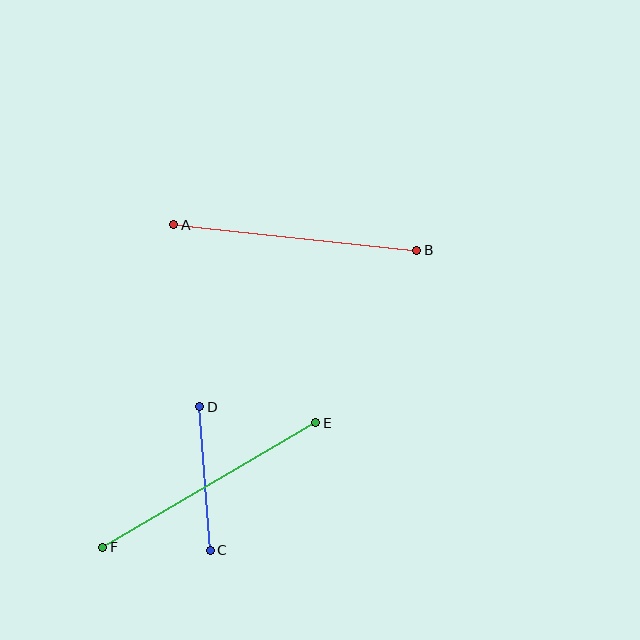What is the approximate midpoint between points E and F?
The midpoint is at approximately (209, 485) pixels.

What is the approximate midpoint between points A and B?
The midpoint is at approximately (295, 238) pixels.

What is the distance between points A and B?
The distance is approximately 244 pixels.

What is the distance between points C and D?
The distance is approximately 144 pixels.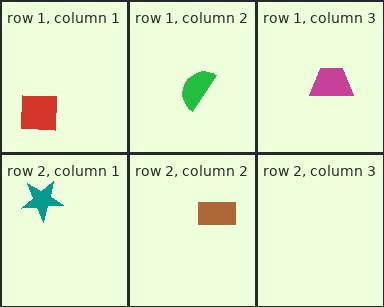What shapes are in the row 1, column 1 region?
The red square.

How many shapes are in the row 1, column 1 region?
1.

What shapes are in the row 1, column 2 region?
The green semicircle.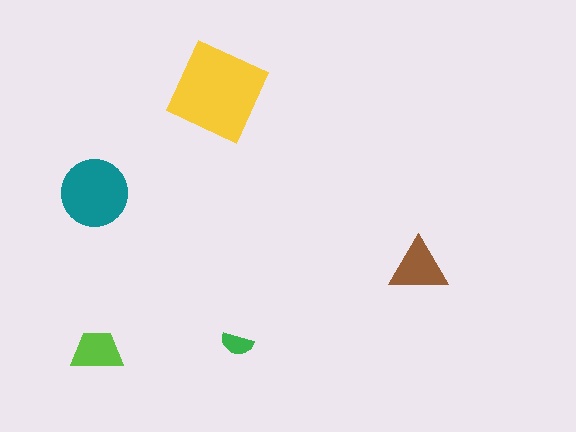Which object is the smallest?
The green semicircle.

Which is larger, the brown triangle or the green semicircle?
The brown triangle.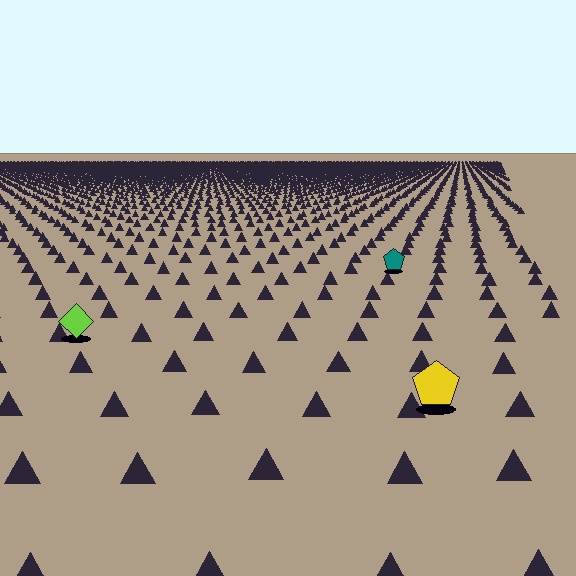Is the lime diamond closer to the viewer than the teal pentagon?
Yes. The lime diamond is closer — you can tell from the texture gradient: the ground texture is coarser near it.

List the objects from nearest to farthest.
From nearest to farthest: the yellow pentagon, the lime diamond, the teal pentagon.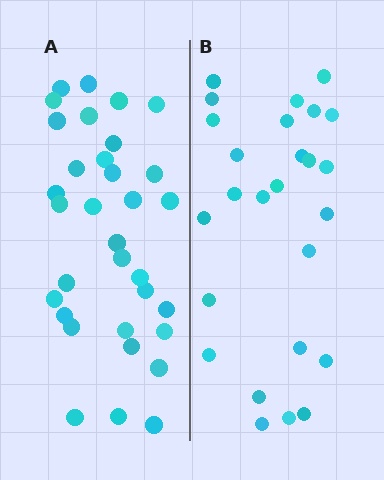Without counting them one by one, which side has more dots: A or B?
Region A (the left region) has more dots.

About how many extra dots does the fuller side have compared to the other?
Region A has roughly 8 or so more dots than region B.